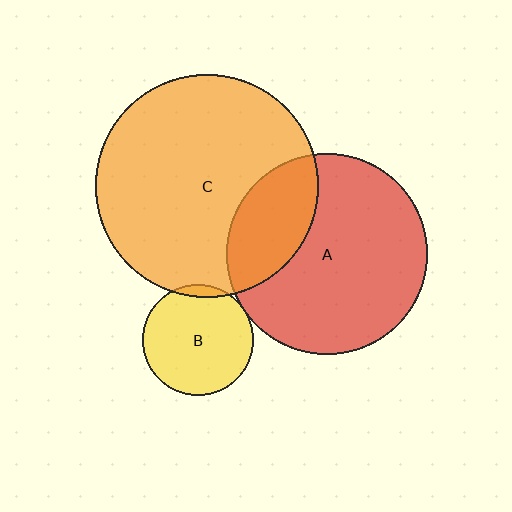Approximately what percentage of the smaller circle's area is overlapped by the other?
Approximately 5%.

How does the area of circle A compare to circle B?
Approximately 3.3 times.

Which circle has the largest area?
Circle C (orange).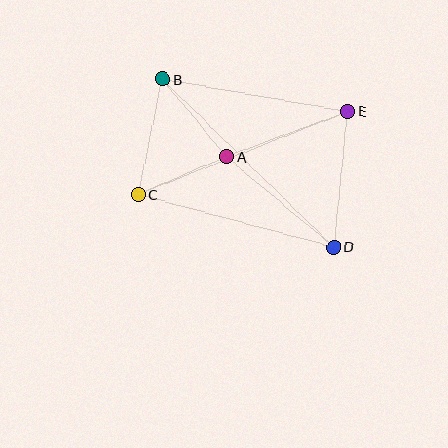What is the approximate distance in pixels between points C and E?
The distance between C and E is approximately 226 pixels.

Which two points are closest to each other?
Points A and C are closest to each other.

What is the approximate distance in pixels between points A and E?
The distance between A and E is approximately 129 pixels.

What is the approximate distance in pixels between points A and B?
The distance between A and B is approximately 101 pixels.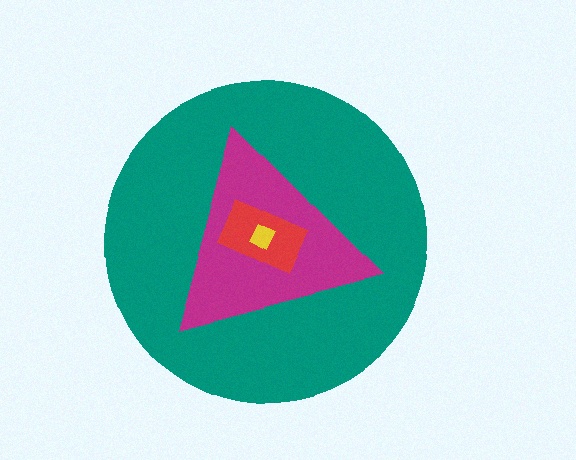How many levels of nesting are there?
4.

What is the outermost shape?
The teal circle.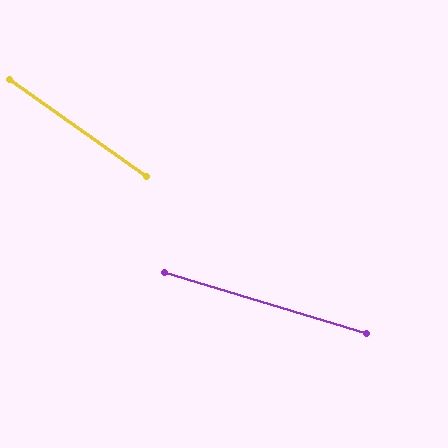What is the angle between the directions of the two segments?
Approximately 19 degrees.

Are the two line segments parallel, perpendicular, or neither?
Neither parallel nor perpendicular — they differ by about 19°.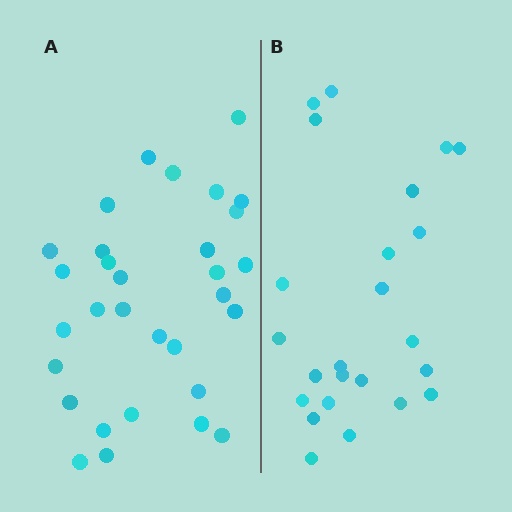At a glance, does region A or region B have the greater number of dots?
Region A (the left region) has more dots.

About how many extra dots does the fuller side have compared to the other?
Region A has roughly 8 or so more dots than region B.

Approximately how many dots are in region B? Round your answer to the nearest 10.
About 20 dots. (The exact count is 24, which rounds to 20.)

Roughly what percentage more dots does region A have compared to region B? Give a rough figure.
About 30% more.